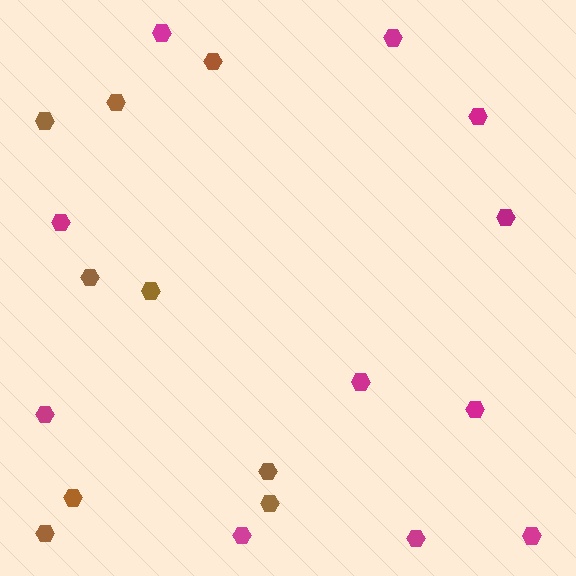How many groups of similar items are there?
There are 2 groups: one group of brown hexagons (9) and one group of magenta hexagons (11).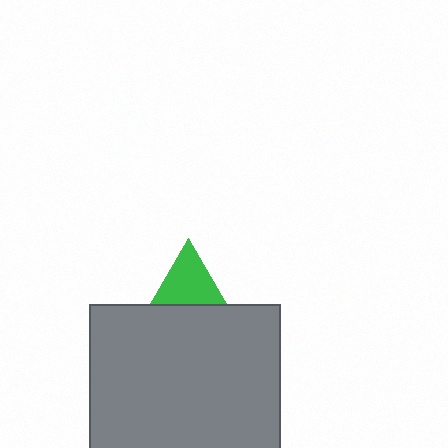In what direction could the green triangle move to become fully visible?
The green triangle could move up. That would shift it out from behind the gray square entirely.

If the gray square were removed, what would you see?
You would see the complete green triangle.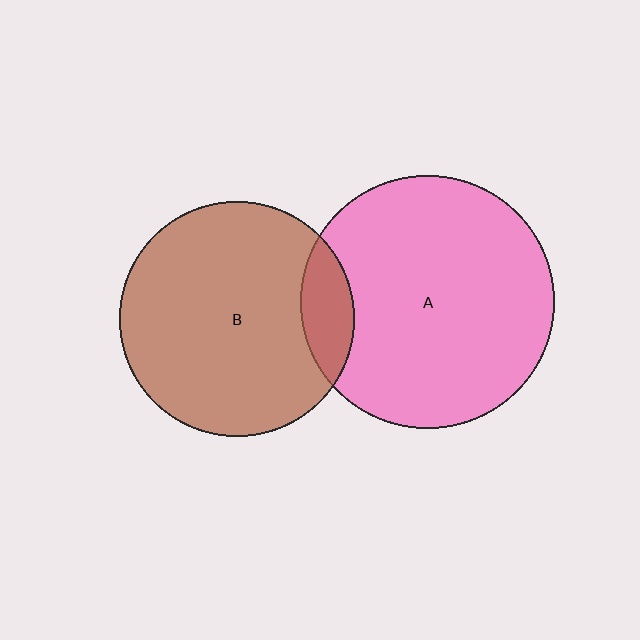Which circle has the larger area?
Circle A (pink).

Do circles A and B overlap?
Yes.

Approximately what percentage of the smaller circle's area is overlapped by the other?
Approximately 10%.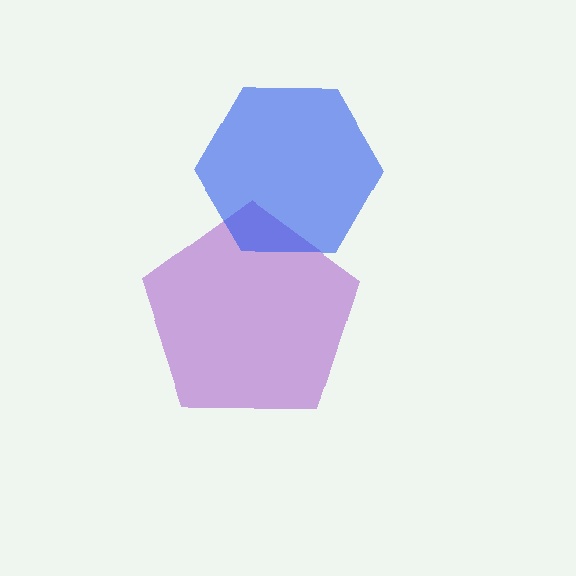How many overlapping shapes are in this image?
There are 2 overlapping shapes in the image.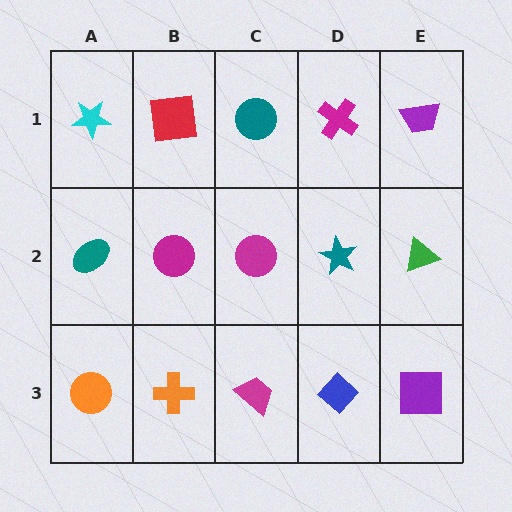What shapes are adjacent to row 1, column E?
A green triangle (row 2, column E), a magenta cross (row 1, column D).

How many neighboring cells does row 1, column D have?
3.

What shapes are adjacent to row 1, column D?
A teal star (row 2, column D), a teal circle (row 1, column C), a purple trapezoid (row 1, column E).